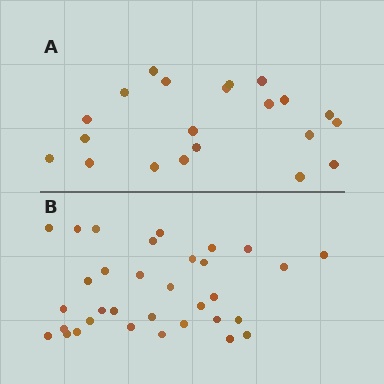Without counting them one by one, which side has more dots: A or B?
Region B (the bottom region) has more dots.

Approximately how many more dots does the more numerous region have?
Region B has roughly 12 or so more dots than region A.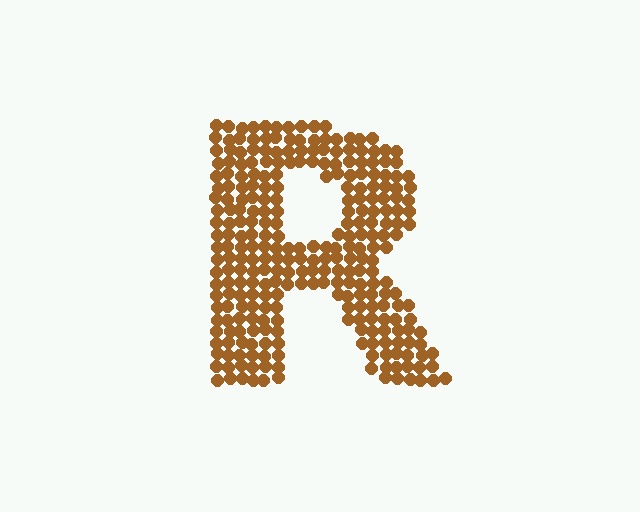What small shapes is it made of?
It is made of small circles.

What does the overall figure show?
The overall figure shows the letter R.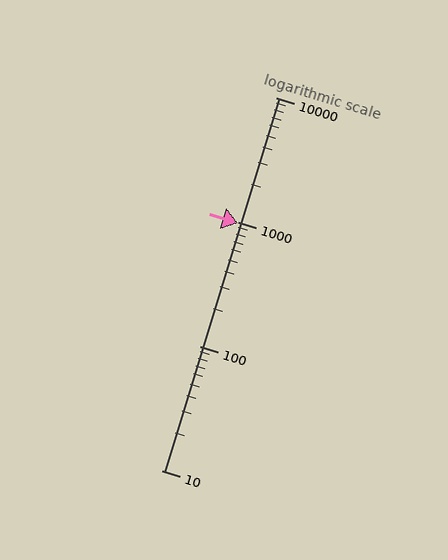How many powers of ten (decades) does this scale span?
The scale spans 3 decades, from 10 to 10000.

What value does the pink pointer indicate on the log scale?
The pointer indicates approximately 970.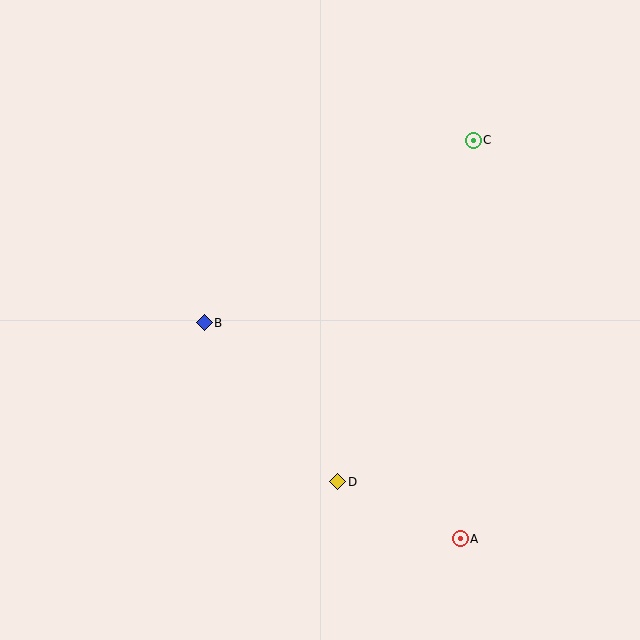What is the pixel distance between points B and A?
The distance between B and A is 335 pixels.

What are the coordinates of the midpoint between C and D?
The midpoint between C and D is at (405, 311).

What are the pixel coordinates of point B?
Point B is at (204, 323).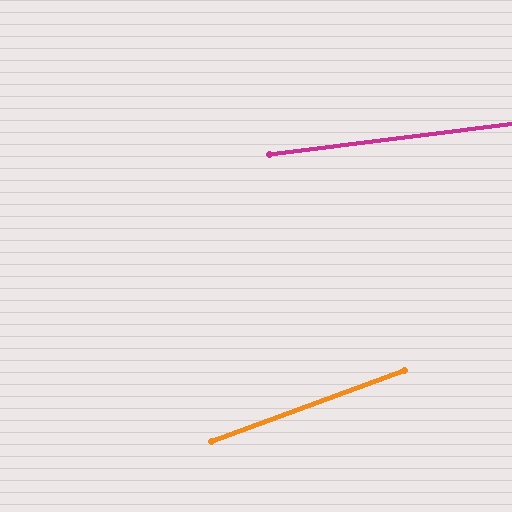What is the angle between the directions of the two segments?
Approximately 13 degrees.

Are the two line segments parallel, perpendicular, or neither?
Neither parallel nor perpendicular — they differ by about 13°.